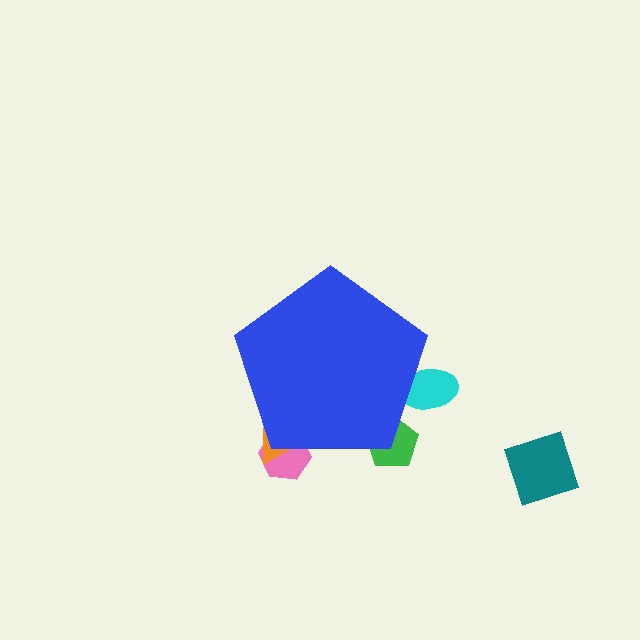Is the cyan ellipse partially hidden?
Yes, the cyan ellipse is partially hidden behind the blue pentagon.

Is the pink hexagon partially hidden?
Yes, the pink hexagon is partially hidden behind the blue pentagon.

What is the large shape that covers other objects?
A blue pentagon.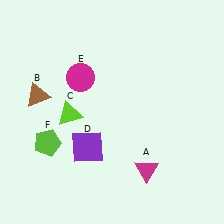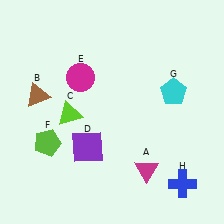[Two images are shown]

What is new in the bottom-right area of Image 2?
A blue cross (H) was added in the bottom-right area of Image 2.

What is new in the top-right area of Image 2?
A cyan pentagon (G) was added in the top-right area of Image 2.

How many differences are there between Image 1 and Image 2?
There are 2 differences between the two images.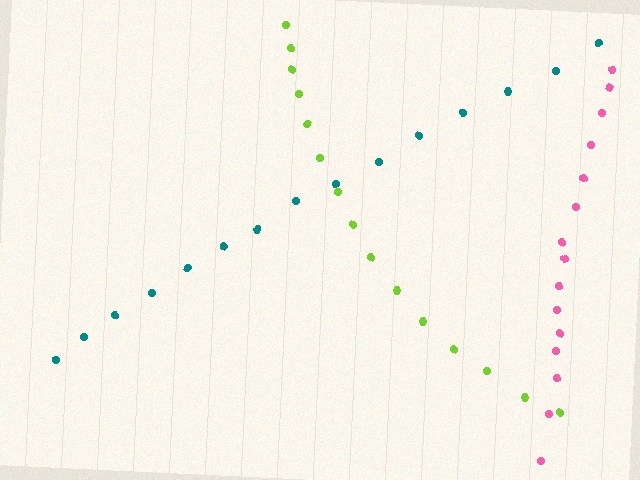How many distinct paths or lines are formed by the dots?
There are 3 distinct paths.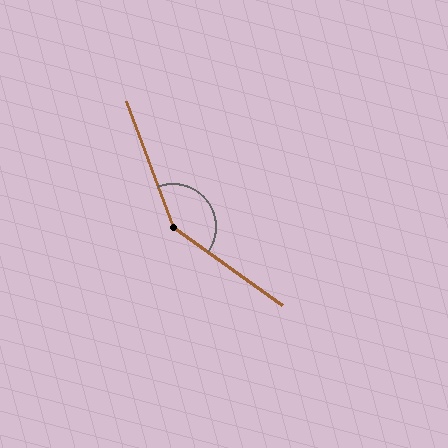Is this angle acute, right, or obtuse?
It is obtuse.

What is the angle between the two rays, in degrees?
Approximately 146 degrees.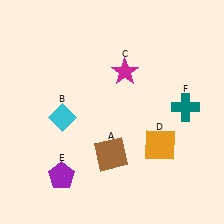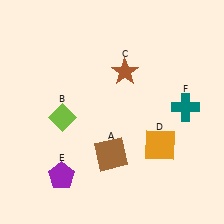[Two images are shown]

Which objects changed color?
B changed from cyan to lime. C changed from magenta to brown.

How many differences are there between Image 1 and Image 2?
There are 2 differences between the two images.